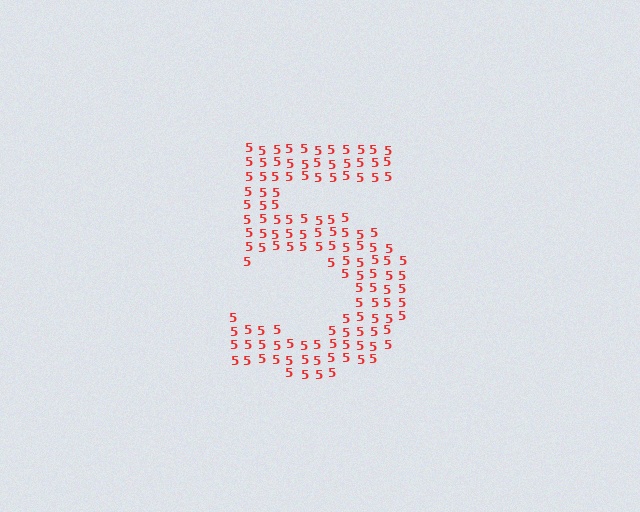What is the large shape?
The large shape is the digit 5.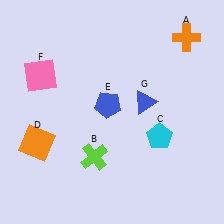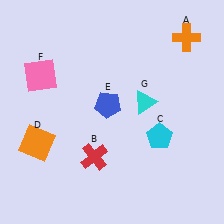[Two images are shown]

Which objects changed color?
B changed from lime to red. G changed from blue to cyan.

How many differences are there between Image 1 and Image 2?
There are 2 differences between the two images.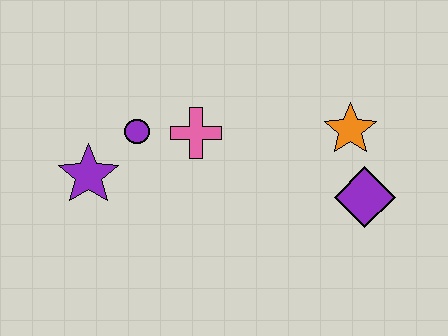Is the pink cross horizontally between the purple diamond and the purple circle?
Yes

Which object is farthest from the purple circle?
The purple diamond is farthest from the purple circle.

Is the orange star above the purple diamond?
Yes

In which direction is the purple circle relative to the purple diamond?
The purple circle is to the left of the purple diamond.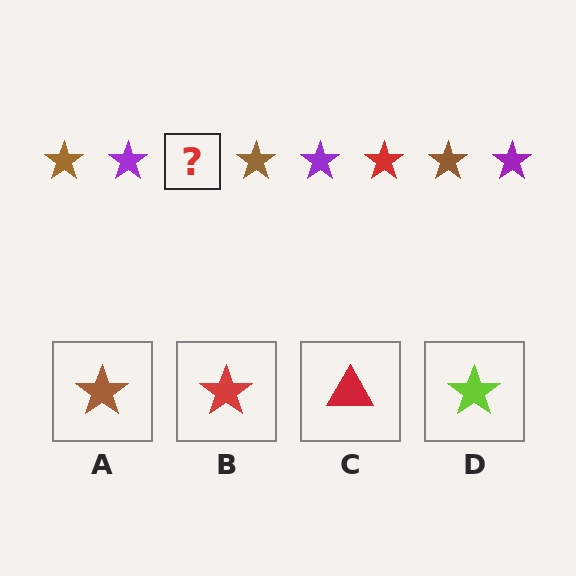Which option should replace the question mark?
Option B.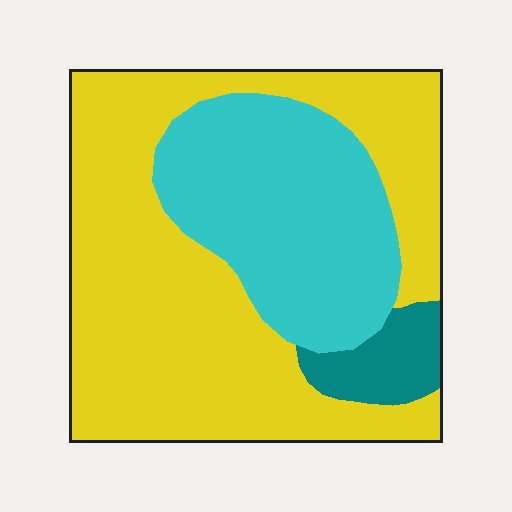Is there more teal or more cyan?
Cyan.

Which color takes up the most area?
Yellow, at roughly 60%.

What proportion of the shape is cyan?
Cyan covers roughly 30% of the shape.